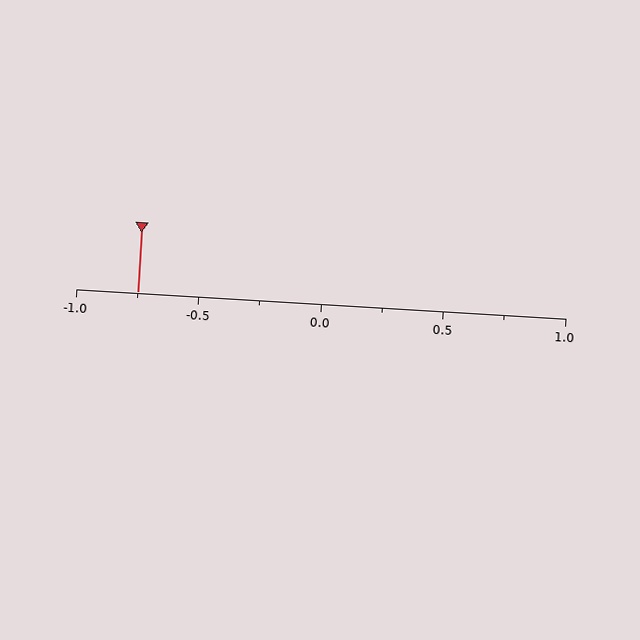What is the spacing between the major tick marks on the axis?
The major ticks are spaced 0.5 apart.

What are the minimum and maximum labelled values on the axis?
The axis runs from -1.0 to 1.0.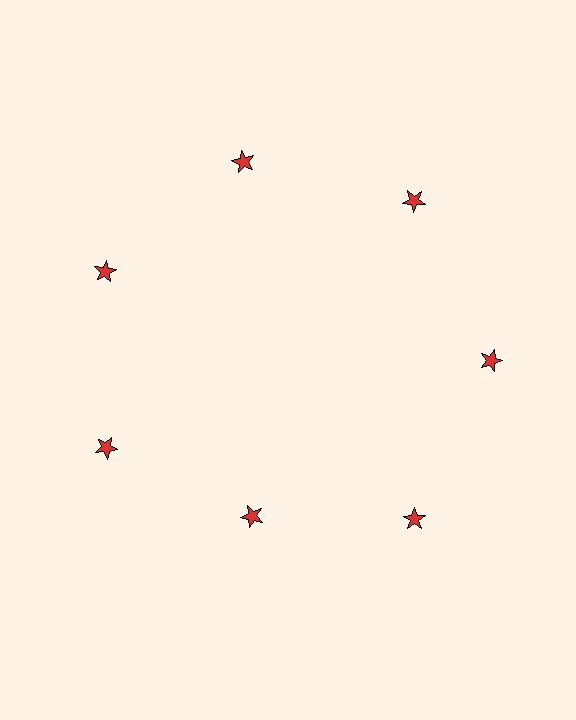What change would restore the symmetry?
The symmetry would be restored by moving it outward, back onto the ring so that all 7 stars sit at equal angles and equal distance from the center.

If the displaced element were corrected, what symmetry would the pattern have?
It would have 7-fold rotational symmetry — the pattern would map onto itself every 51 degrees.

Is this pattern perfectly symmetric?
No. The 7 red stars are arranged in a ring, but one element near the 6 o'clock position is pulled inward toward the center, breaking the 7-fold rotational symmetry.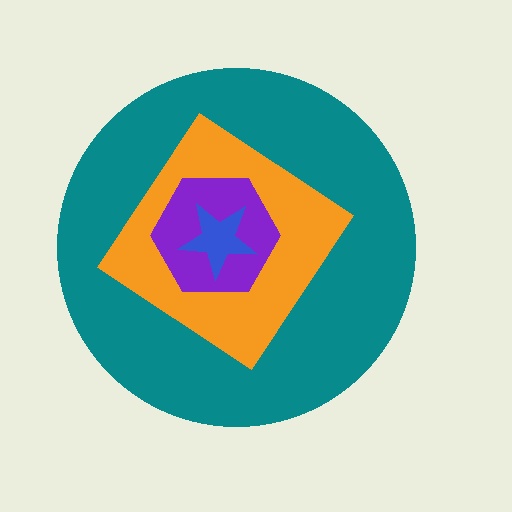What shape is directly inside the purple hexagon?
The blue star.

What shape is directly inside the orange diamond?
The purple hexagon.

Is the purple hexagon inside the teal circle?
Yes.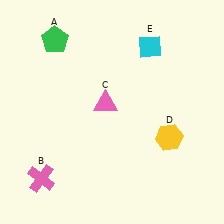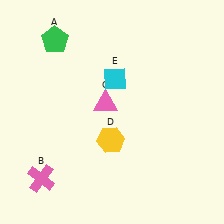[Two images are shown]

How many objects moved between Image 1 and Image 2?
2 objects moved between the two images.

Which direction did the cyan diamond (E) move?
The cyan diamond (E) moved left.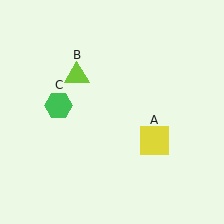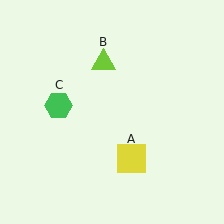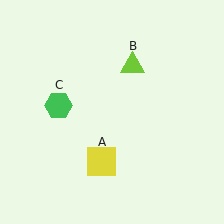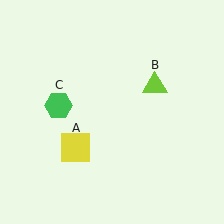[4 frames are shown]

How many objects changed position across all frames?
2 objects changed position: yellow square (object A), lime triangle (object B).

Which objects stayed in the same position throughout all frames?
Green hexagon (object C) remained stationary.